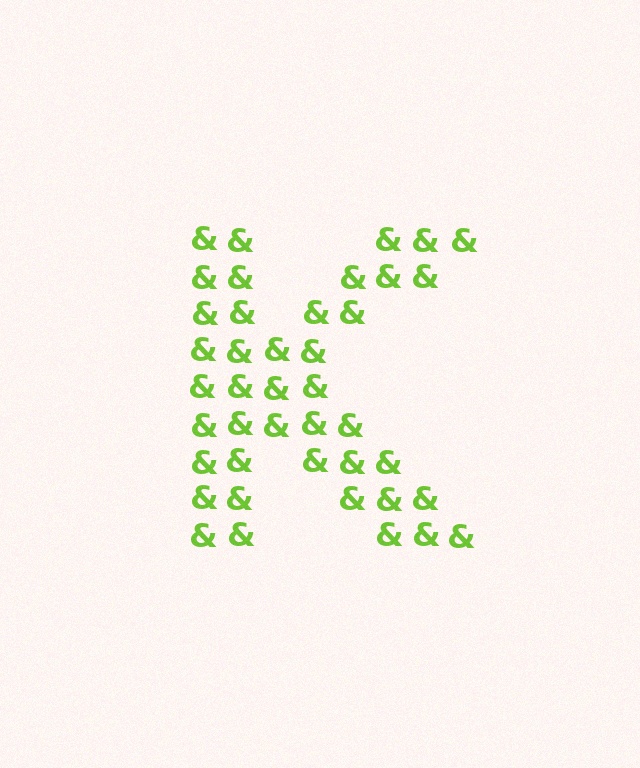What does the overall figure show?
The overall figure shows the letter K.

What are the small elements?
The small elements are ampersands.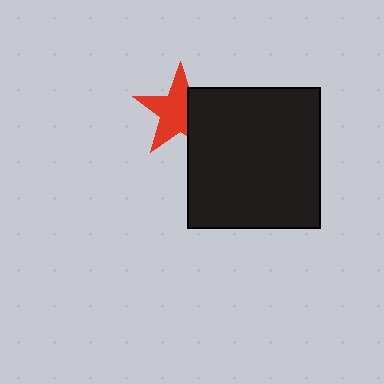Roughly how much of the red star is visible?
Most of it is visible (roughly 65%).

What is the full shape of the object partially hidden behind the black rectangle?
The partially hidden object is a red star.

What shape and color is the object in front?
The object in front is a black rectangle.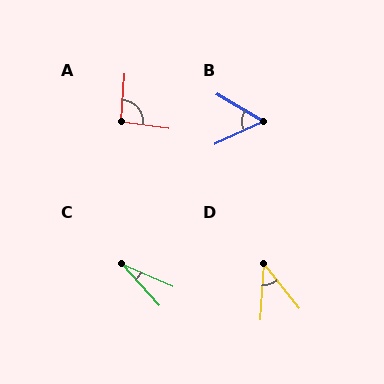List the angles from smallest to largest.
C (24°), D (42°), B (55°), A (94°).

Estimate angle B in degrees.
Approximately 55 degrees.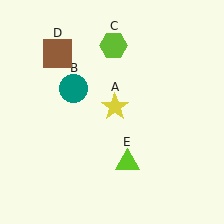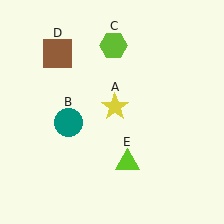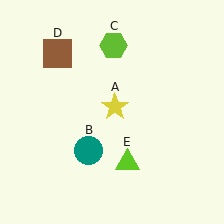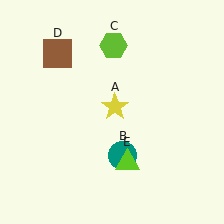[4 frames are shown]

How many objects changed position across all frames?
1 object changed position: teal circle (object B).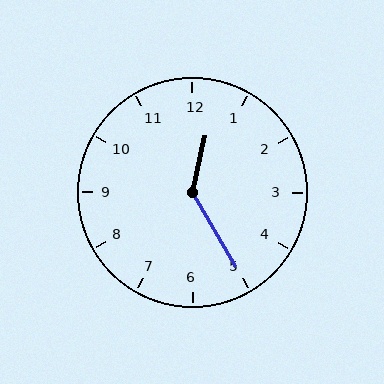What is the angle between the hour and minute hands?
Approximately 138 degrees.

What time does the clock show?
12:25.